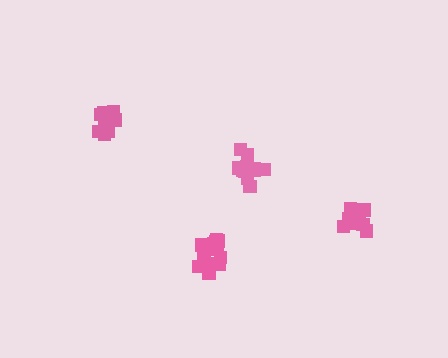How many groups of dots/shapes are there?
There are 4 groups.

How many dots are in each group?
Group 1: 9 dots, Group 2: 9 dots, Group 3: 15 dots, Group 4: 11 dots (44 total).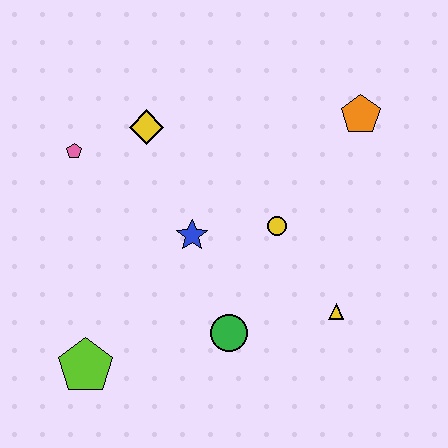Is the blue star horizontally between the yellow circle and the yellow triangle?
No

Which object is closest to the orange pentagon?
The yellow circle is closest to the orange pentagon.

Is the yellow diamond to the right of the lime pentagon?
Yes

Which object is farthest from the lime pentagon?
The orange pentagon is farthest from the lime pentagon.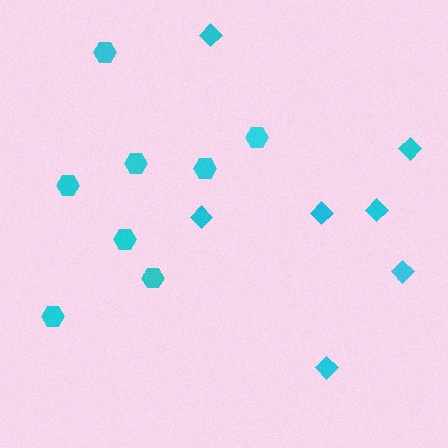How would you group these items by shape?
There are 2 groups: one group of hexagons (8) and one group of diamonds (7).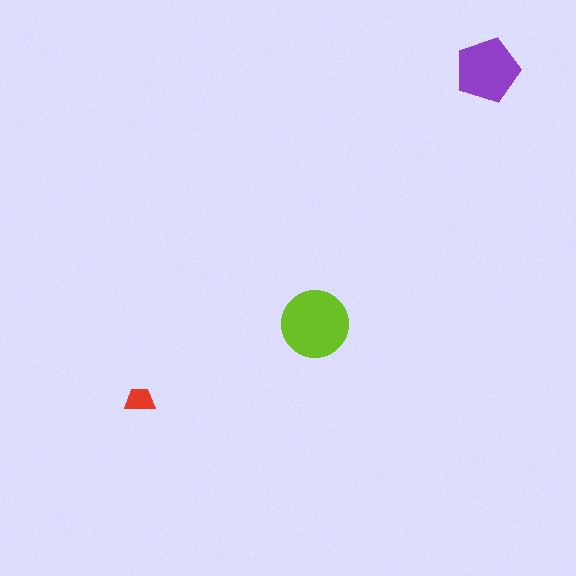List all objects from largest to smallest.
The lime circle, the purple pentagon, the red trapezoid.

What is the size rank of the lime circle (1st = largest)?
1st.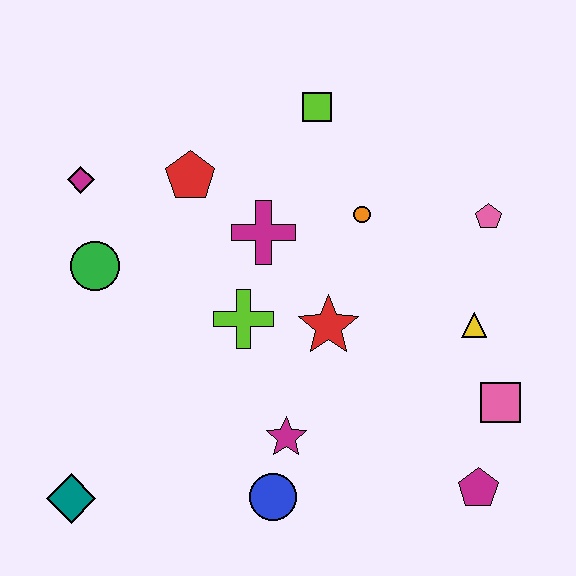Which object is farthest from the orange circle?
The teal diamond is farthest from the orange circle.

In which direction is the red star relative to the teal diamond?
The red star is to the right of the teal diamond.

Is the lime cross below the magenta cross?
Yes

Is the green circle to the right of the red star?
No